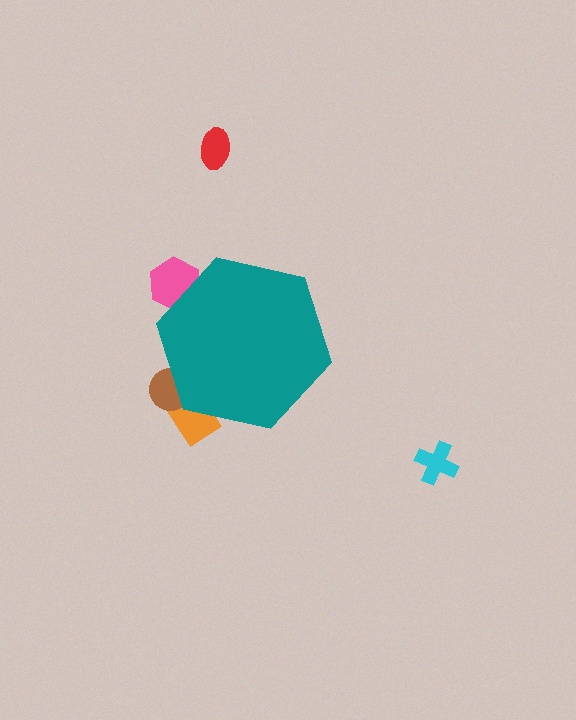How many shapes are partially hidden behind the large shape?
3 shapes are partially hidden.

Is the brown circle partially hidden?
Yes, the brown circle is partially hidden behind the teal hexagon.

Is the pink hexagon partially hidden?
Yes, the pink hexagon is partially hidden behind the teal hexagon.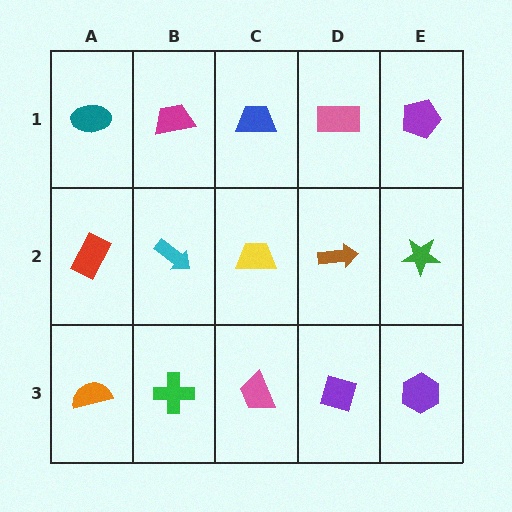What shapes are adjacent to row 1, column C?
A yellow trapezoid (row 2, column C), a magenta trapezoid (row 1, column B), a pink rectangle (row 1, column D).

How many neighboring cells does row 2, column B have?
4.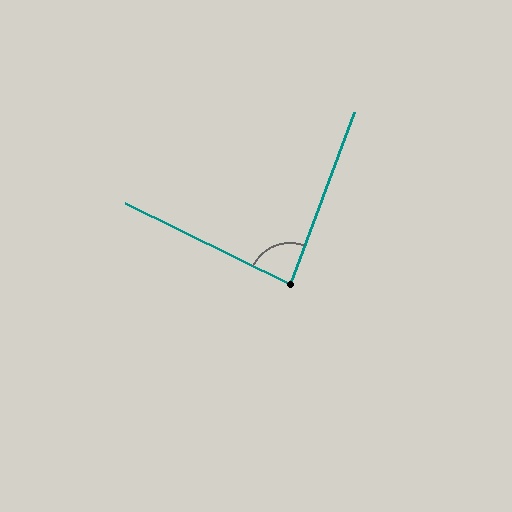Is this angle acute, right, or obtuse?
It is acute.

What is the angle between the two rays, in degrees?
Approximately 85 degrees.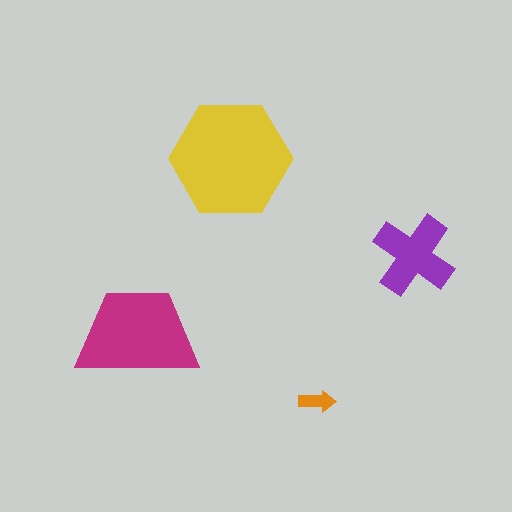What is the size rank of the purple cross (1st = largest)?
3rd.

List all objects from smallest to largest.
The orange arrow, the purple cross, the magenta trapezoid, the yellow hexagon.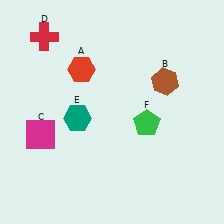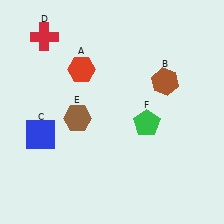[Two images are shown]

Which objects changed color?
C changed from magenta to blue. E changed from teal to brown.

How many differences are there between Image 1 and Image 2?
There are 2 differences between the two images.